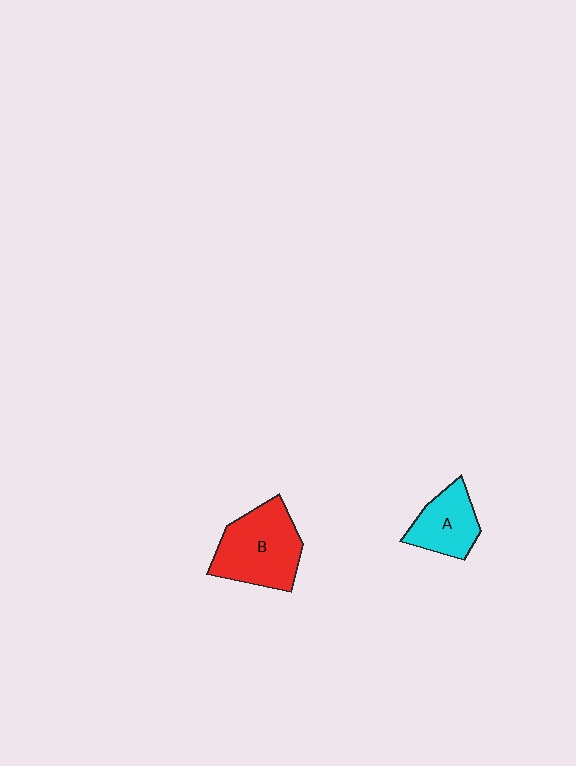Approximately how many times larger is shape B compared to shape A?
Approximately 1.6 times.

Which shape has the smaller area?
Shape A (cyan).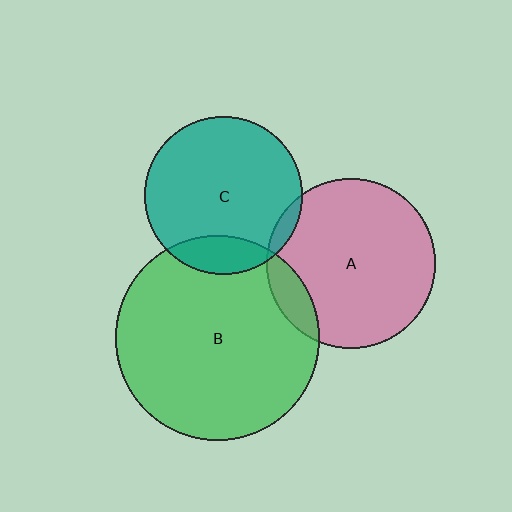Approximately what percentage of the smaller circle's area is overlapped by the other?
Approximately 15%.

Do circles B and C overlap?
Yes.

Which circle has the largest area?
Circle B (green).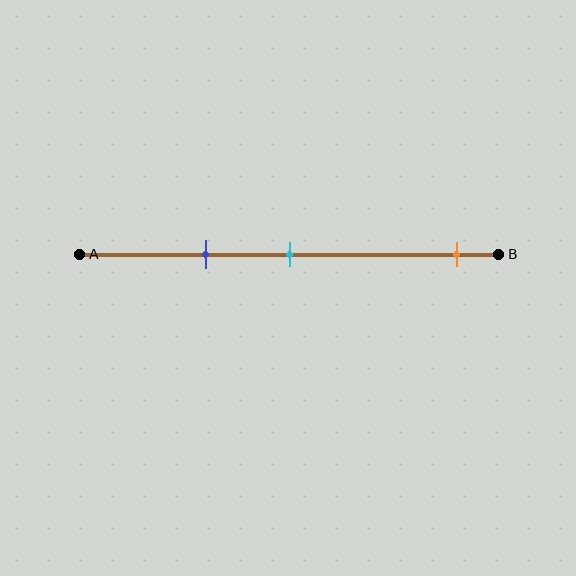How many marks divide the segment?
There are 3 marks dividing the segment.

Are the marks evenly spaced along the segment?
No, the marks are not evenly spaced.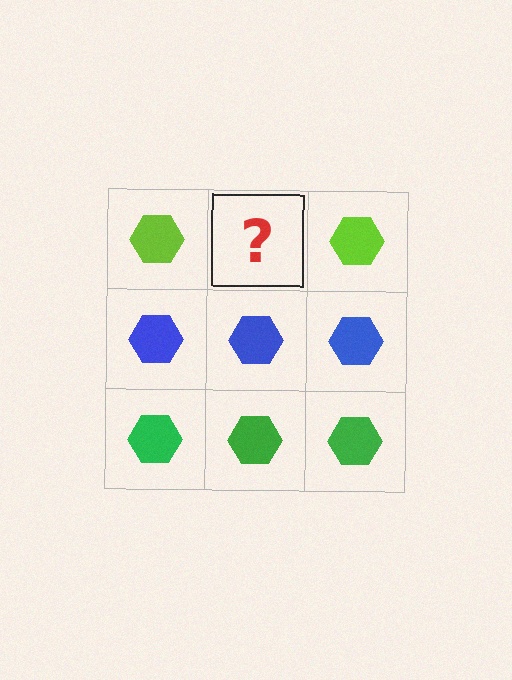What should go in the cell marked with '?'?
The missing cell should contain a lime hexagon.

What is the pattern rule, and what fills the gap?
The rule is that each row has a consistent color. The gap should be filled with a lime hexagon.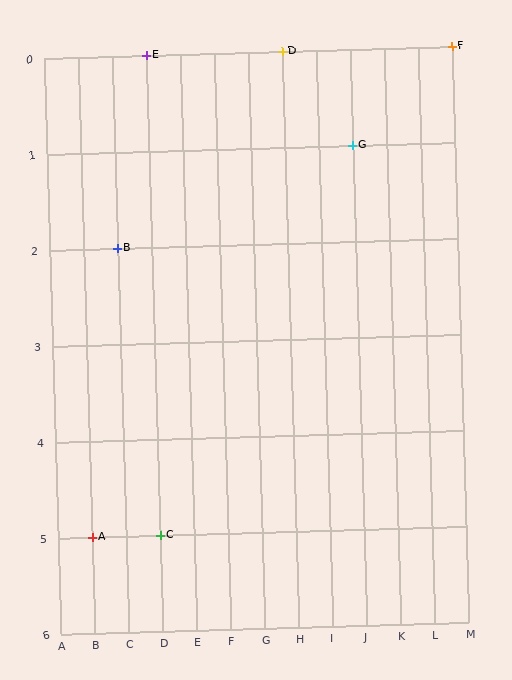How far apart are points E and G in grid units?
Points E and G are 6 columns and 1 row apart (about 6.1 grid units diagonally).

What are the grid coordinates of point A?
Point A is at grid coordinates (B, 5).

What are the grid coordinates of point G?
Point G is at grid coordinates (J, 1).